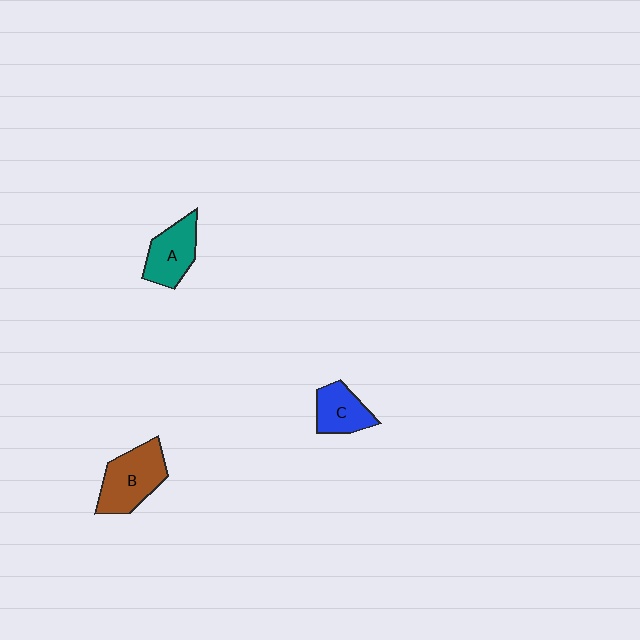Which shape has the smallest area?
Shape C (blue).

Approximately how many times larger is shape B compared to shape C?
Approximately 1.5 times.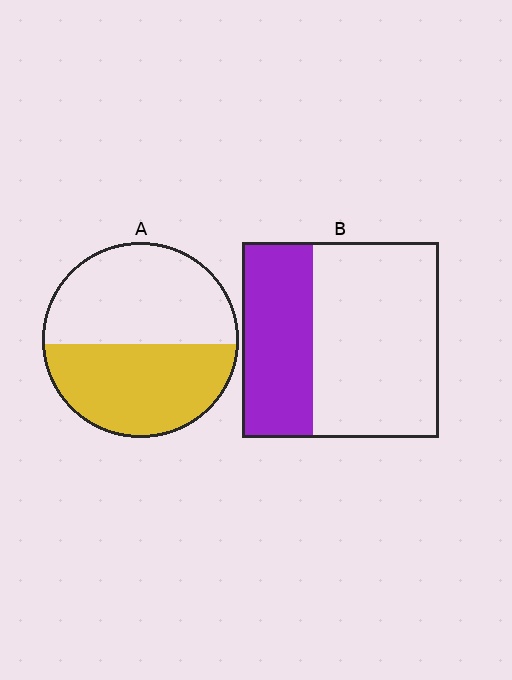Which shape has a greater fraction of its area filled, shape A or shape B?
Shape A.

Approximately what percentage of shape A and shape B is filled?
A is approximately 45% and B is approximately 35%.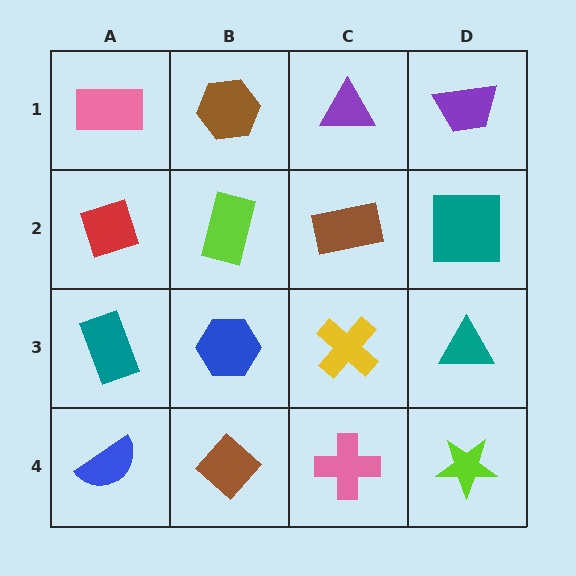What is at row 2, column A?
A red diamond.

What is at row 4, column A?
A blue semicircle.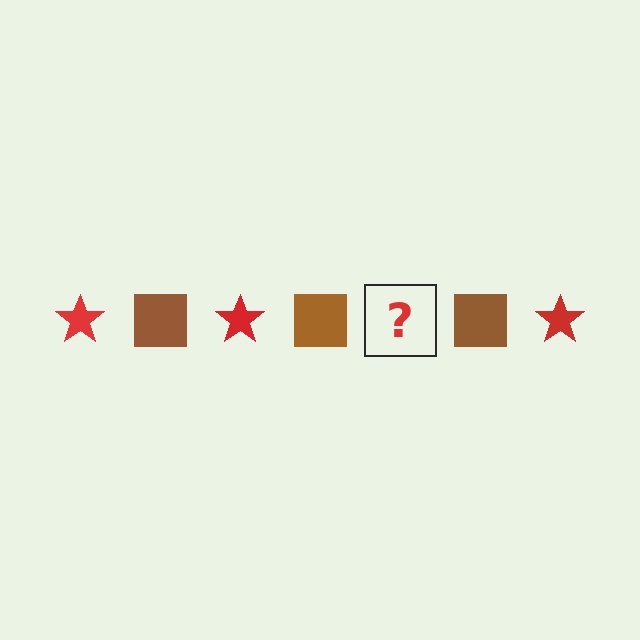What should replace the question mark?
The question mark should be replaced with a red star.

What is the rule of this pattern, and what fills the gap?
The rule is that the pattern alternates between red star and brown square. The gap should be filled with a red star.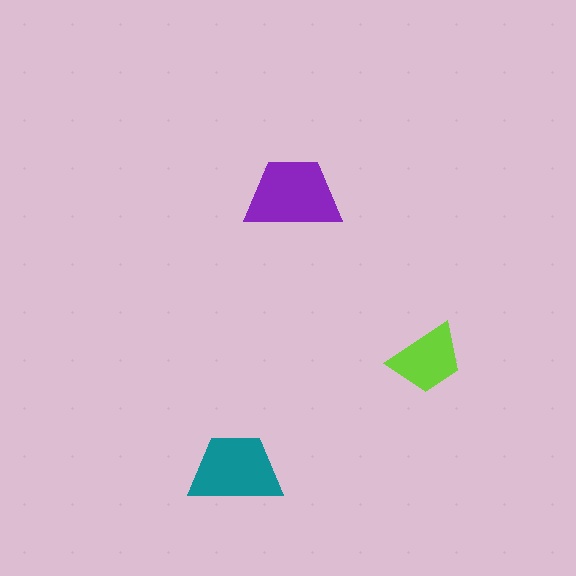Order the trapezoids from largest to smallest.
the purple one, the teal one, the lime one.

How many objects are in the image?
There are 3 objects in the image.